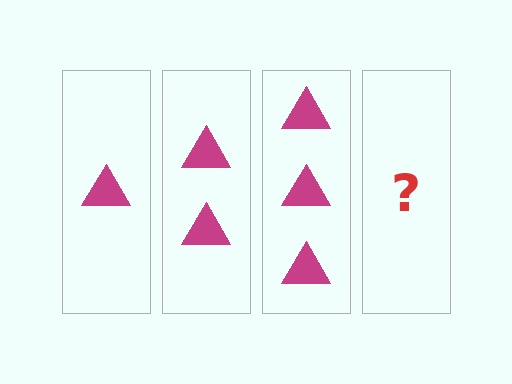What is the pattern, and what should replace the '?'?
The pattern is that each step adds one more triangle. The '?' should be 4 triangles.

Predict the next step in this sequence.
The next step is 4 triangles.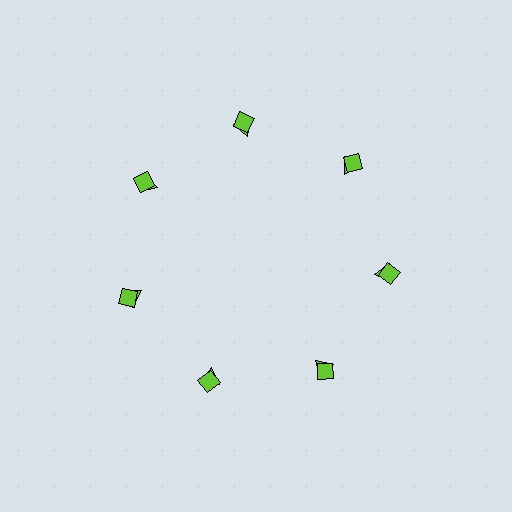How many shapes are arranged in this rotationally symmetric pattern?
There are 14 shapes, arranged in 7 groups of 2.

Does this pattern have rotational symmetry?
Yes, this pattern has 7-fold rotational symmetry. It looks the same after rotating 51 degrees around the center.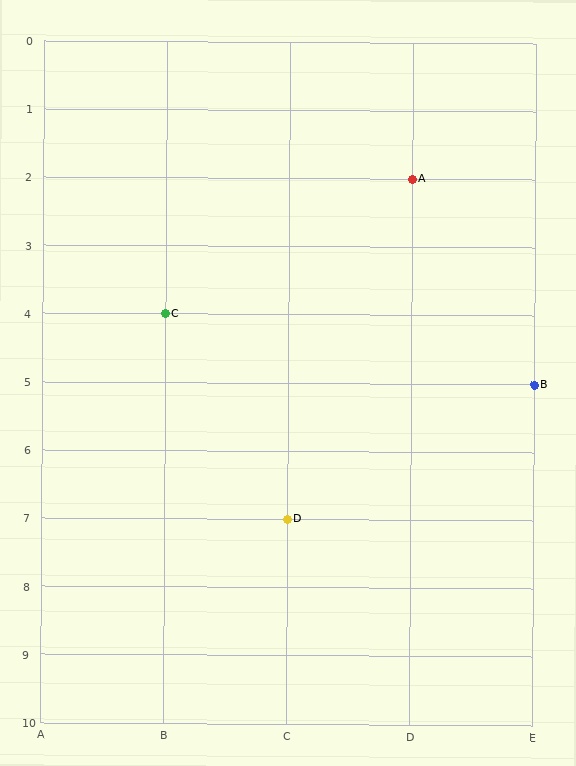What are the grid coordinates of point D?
Point D is at grid coordinates (C, 7).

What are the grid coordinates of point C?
Point C is at grid coordinates (B, 4).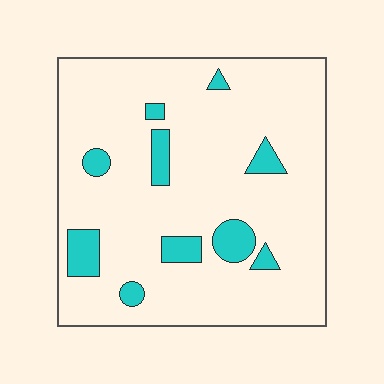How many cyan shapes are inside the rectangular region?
10.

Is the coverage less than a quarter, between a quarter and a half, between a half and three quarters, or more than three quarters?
Less than a quarter.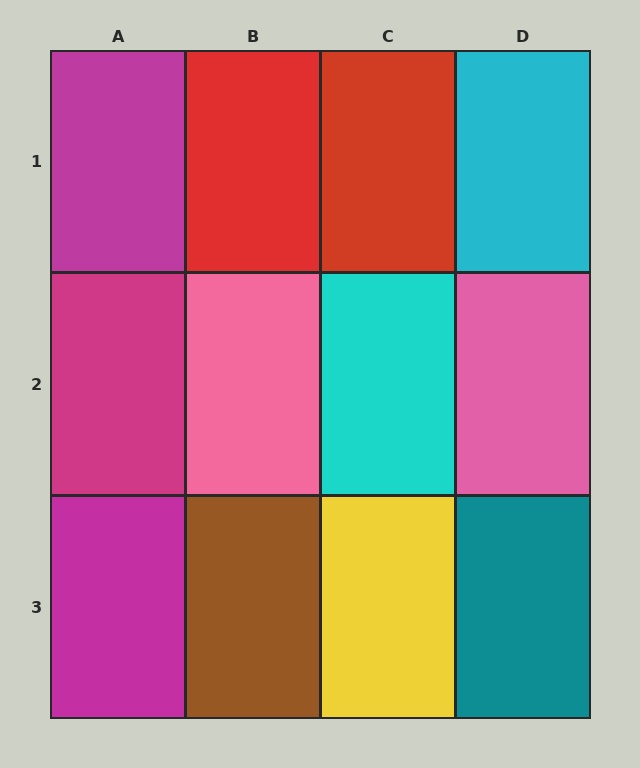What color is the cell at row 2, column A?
Magenta.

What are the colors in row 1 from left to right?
Magenta, red, red, cyan.